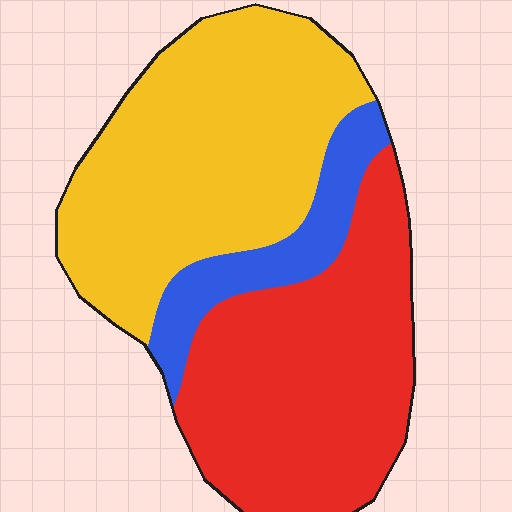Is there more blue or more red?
Red.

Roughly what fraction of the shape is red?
Red takes up about two fifths (2/5) of the shape.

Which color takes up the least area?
Blue, at roughly 15%.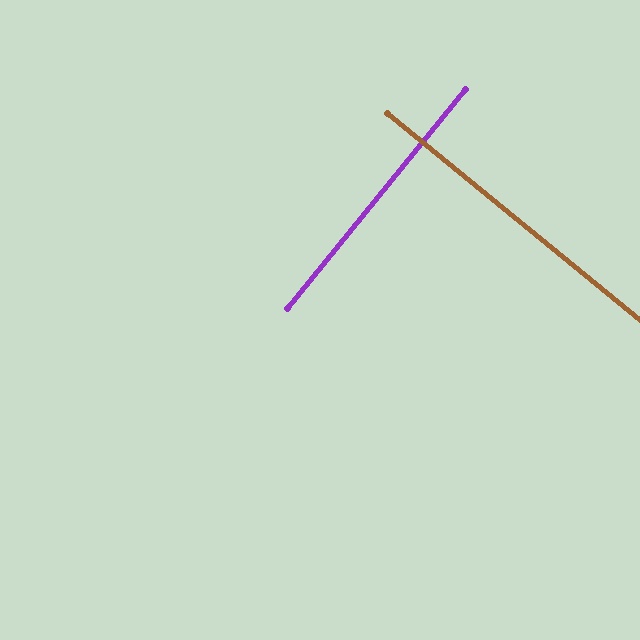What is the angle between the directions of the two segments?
Approximately 90 degrees.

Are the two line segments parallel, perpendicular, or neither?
Perpendicular — they meet at approximately 90°.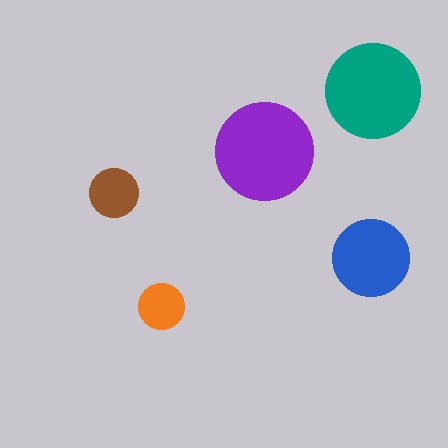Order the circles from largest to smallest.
the purple one, the teal one, the blue one, the brown one, the orange one.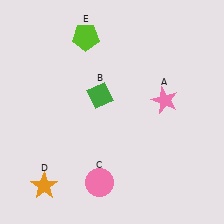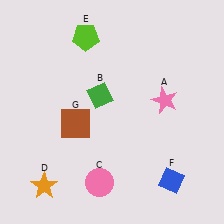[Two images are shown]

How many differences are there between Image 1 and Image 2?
There are 2 differences between the two images.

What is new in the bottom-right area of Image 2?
A blue diamond (F) was added in the bottom-right area of Image 2.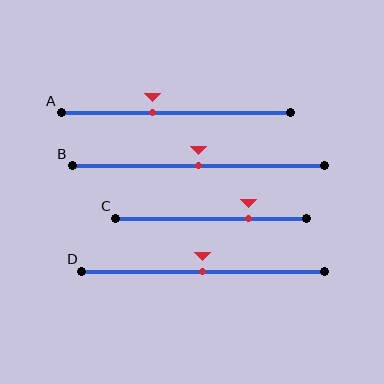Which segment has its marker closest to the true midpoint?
Segment B has its marker closest to the true midpoint.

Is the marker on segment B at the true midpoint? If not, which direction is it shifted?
Yes, the marker on segment B is at the true midpoint.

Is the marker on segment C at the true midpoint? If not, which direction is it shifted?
No, the marker on segment C is shifted to the right by about 19% of the segment length.